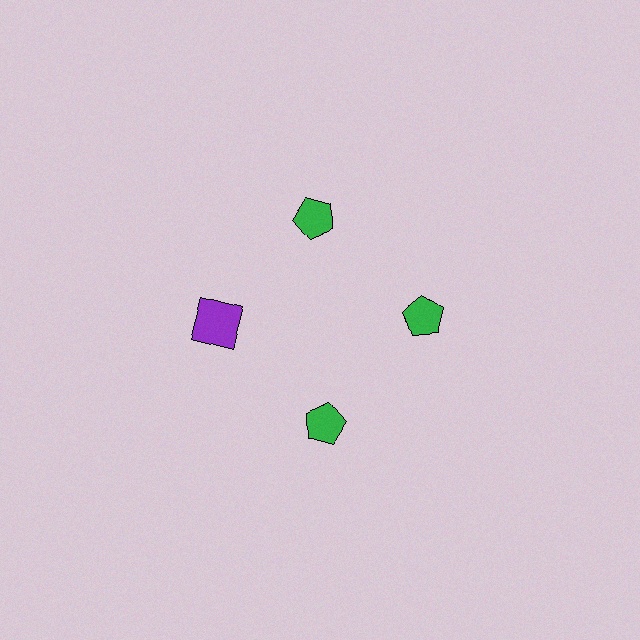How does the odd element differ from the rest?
It differs in both color (purple instead of green) and shape (square instead of pentagon).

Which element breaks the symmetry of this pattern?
The purple square at roughly the 9 o'clock position breaks the symmetry. All other shapes are green pentagons.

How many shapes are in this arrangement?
There are 4 shapes arranged in a ring pattern.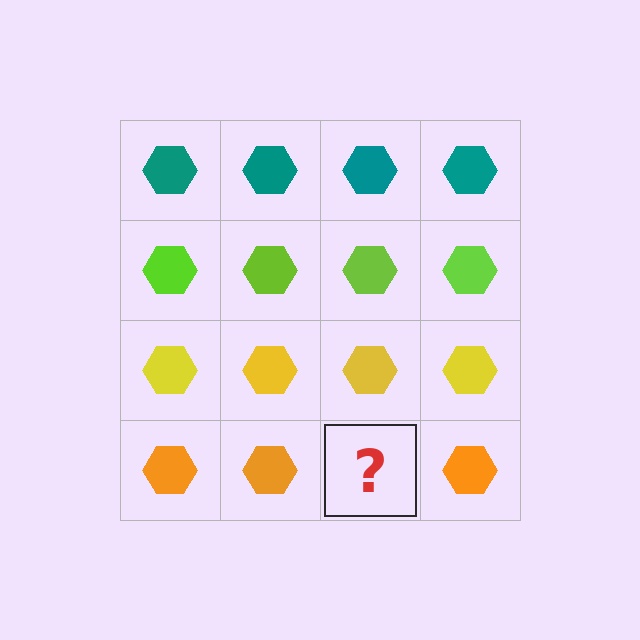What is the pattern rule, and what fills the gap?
The rule is that each row has a consistent color. The gap should be filled with an orange hexagon.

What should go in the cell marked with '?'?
The missing cell should contain an orange hexagon.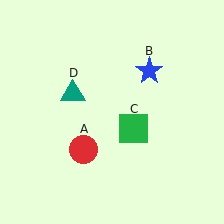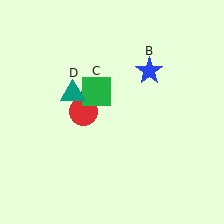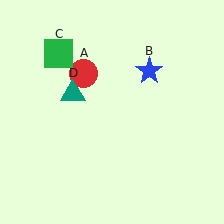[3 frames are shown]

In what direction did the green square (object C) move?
The green square (object C) moved up and to the left.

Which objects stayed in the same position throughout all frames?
Blue star (object B) and teal triangle (object D) remained stationary.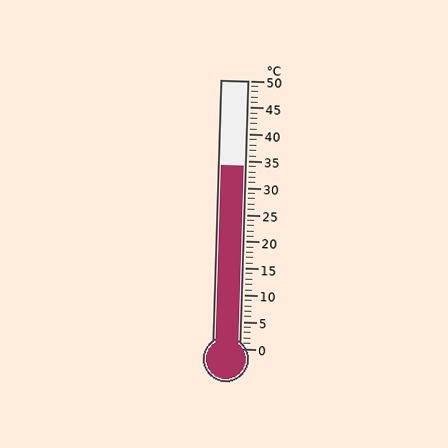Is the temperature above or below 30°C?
The temperature is above 30°C.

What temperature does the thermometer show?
The thermometer shows approximately 34°C.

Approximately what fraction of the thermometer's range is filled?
The thermometer is filled to approximately 70% of its range.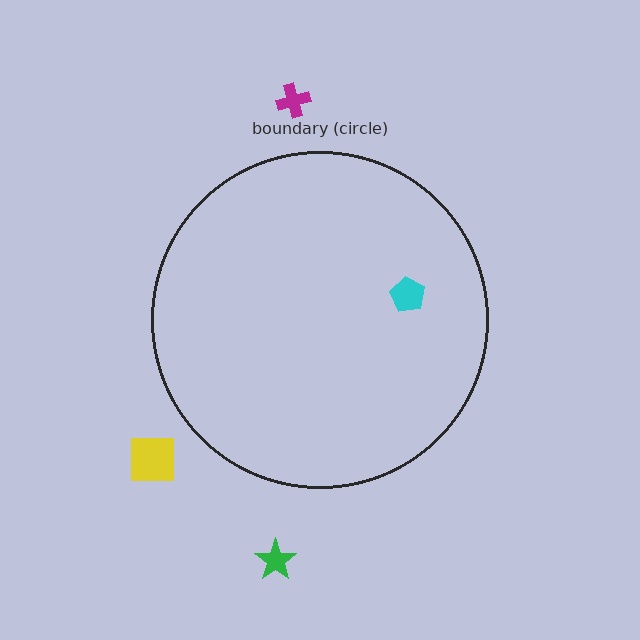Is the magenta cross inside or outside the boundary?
Outside.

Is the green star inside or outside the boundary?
Outside.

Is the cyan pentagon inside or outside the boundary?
Inside.